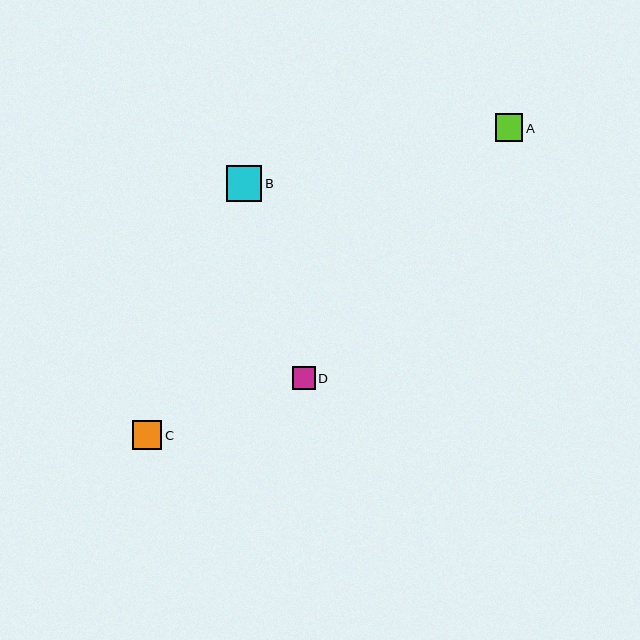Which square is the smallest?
Square D is the smallest with a size of approximately 22 pixels.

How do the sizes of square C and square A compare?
Square C and square A are approximately the same size.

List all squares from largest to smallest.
From largest to smallest: B, C, A, D.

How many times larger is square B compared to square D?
Square B is approximately 1.6 times the size of square D.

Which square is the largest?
Square B is the largest with a size of approximately 35 pixels.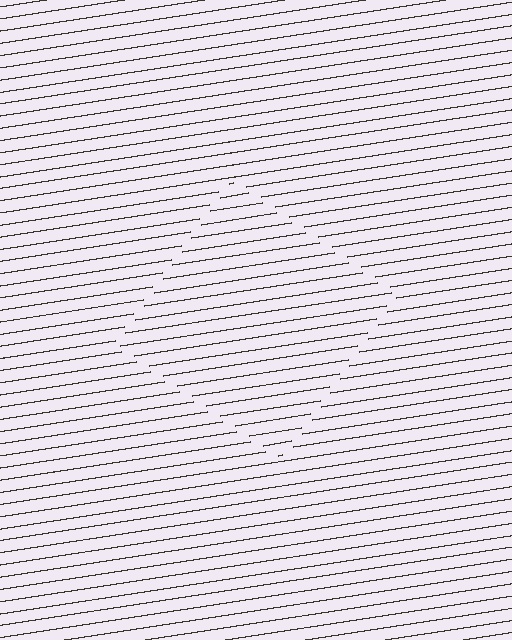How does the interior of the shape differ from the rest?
The interior of the shape contains the same grating, shifted by half a period — the contour is defined by the phase discontinuity where line-ends from the inner and outer gratings abut.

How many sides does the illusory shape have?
4 sides — the line-ends trace a square.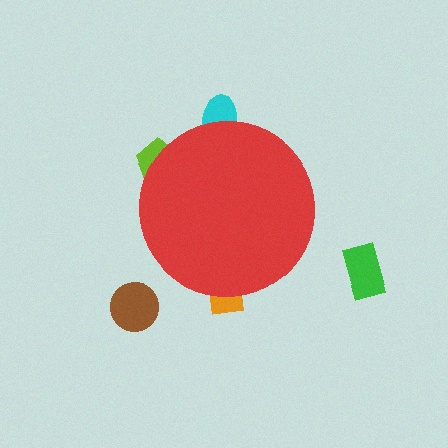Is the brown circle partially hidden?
No, the brown circle is fully visible.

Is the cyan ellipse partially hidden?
Yes, the cyan ellipse is partially hidden behind the red circle.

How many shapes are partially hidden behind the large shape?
3 shapes are partially hidden.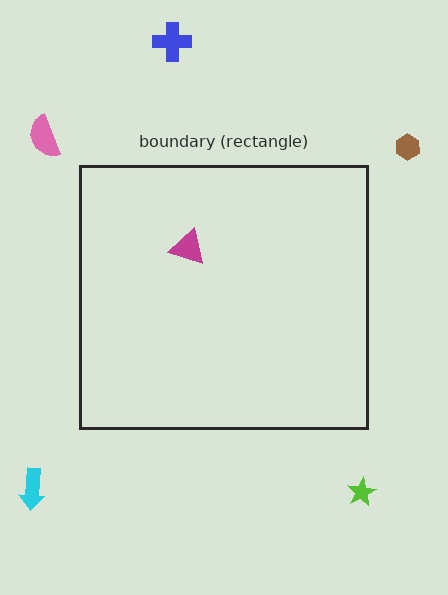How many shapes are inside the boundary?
1 inside, 5 outside.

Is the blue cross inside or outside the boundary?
Outside.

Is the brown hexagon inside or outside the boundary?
Outside.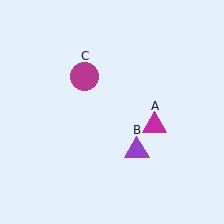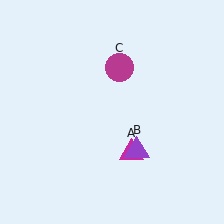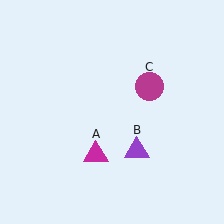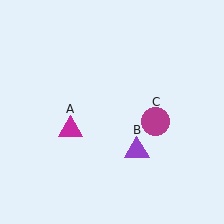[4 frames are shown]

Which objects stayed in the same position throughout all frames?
Purple triangle (object B) remained stationary.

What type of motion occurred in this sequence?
The magenta triangle (object A), magenta circle (object C) rotated clockwise around the center of the scene.